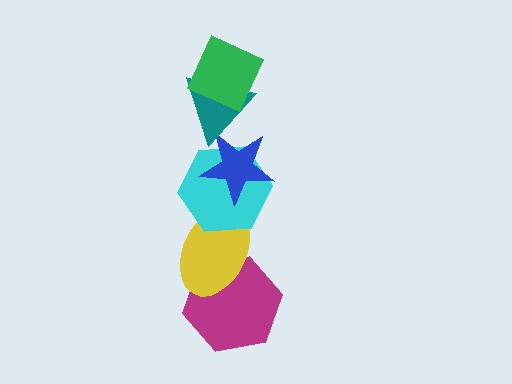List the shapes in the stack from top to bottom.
From top to bottom: the green diamond, the teal triangle, the blue star, the cyan hexagon, the yellow ellipse, the magenta hexagon.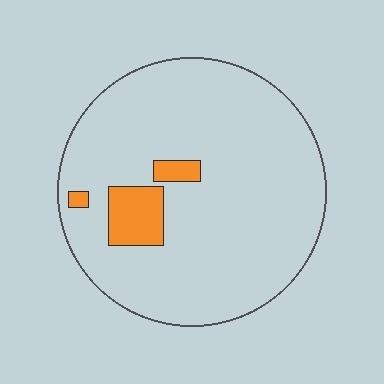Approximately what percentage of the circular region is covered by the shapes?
Approximately 10%.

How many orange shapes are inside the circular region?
3.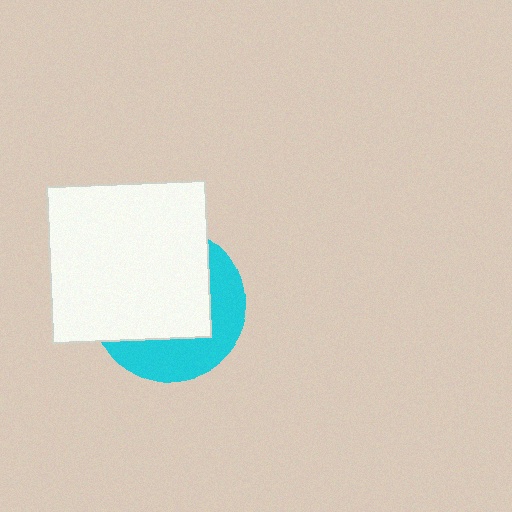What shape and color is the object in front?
The object in front is a white rectangle.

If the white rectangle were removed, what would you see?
You would see the complete cyan circle.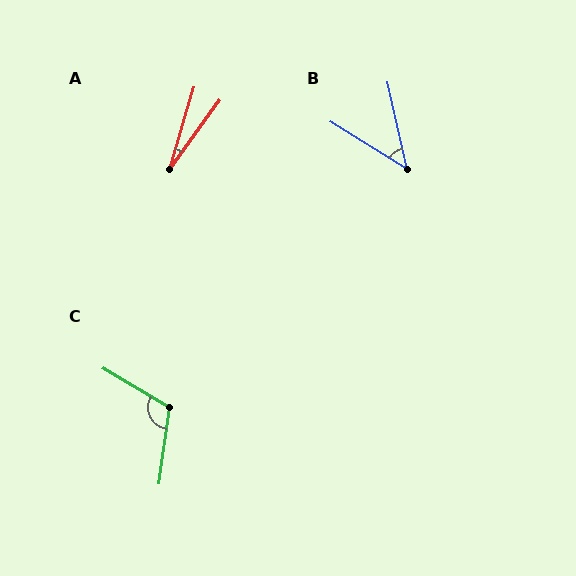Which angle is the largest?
C, at approximately 113 degrees.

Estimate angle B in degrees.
Approximately 46 degrees.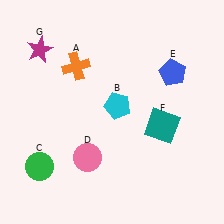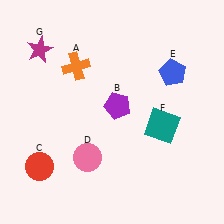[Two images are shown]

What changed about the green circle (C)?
In Image 1, C is green. In Image 2, it changed to red.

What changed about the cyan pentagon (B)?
In Image 1, B is cyan. In Image 2, it changed to purple.